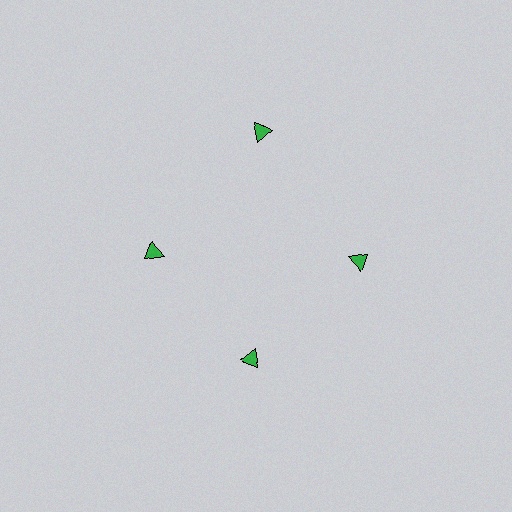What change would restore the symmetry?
The symmetry would be restored by moving it inward, back onto the ring so that all 4 triangles sit at equal angles and equal distance from the center.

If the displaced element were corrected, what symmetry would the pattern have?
It would have 4-fold rotational symmetry — the pattern would map onto itself every 90 degrees.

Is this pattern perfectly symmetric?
No. The 4 green triangles are arranged in a ring, but one element near the 12 o'clock position is pushed outward from the center, breaking the 4-fold rotational symmetry.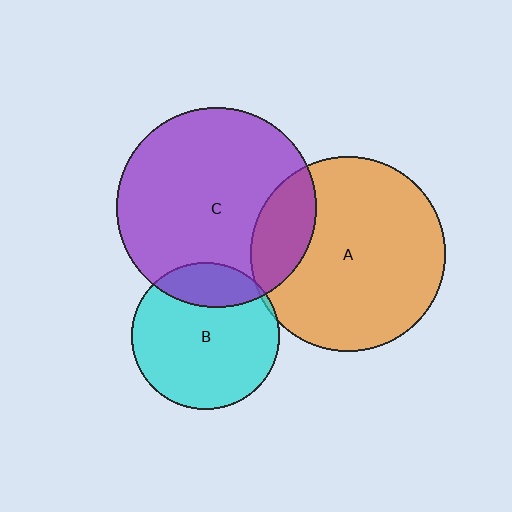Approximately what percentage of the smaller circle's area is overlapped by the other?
Approximately 5%.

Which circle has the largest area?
Circle C (purple).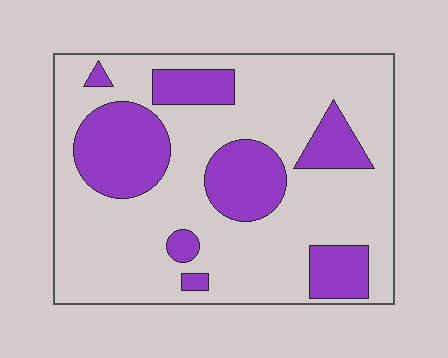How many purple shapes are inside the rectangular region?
8.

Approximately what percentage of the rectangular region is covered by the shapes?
Approximately 30%.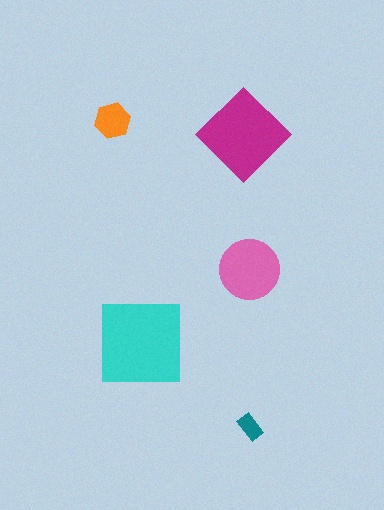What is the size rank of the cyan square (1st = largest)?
1st.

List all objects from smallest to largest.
The teal rectangle, the orange hexagon, the pink circle, the magenta diamond, the cyan square.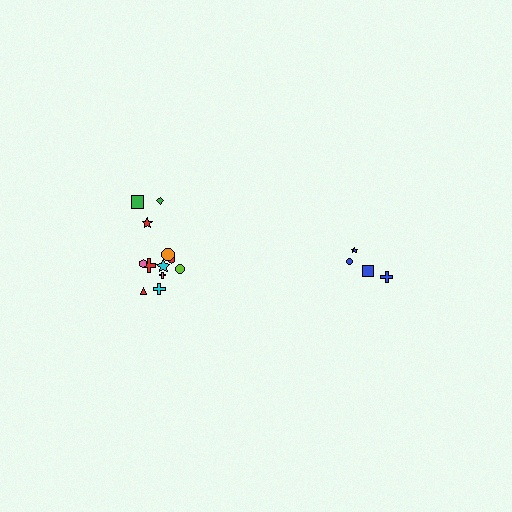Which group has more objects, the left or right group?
The left group.